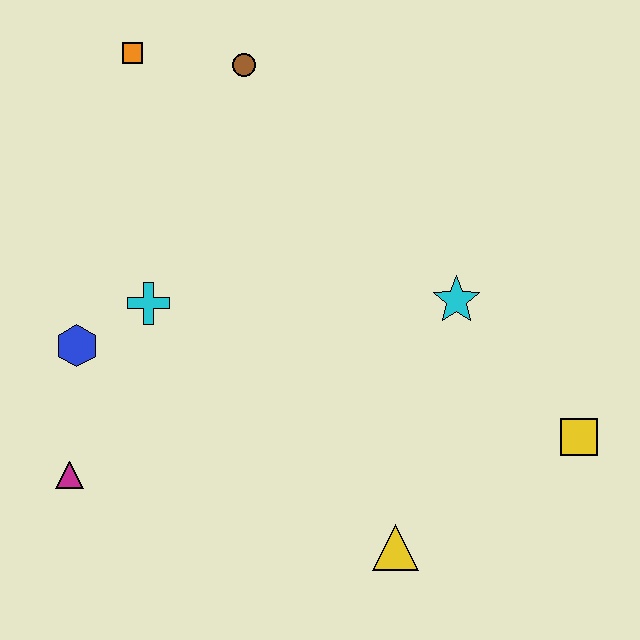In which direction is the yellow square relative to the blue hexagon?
The yellow square is to the right of the blue hexagon.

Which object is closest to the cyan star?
The yellow square is closest to the cyan star.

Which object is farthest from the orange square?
The yellow square is farthest from the orange square.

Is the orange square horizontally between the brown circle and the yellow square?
No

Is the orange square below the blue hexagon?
No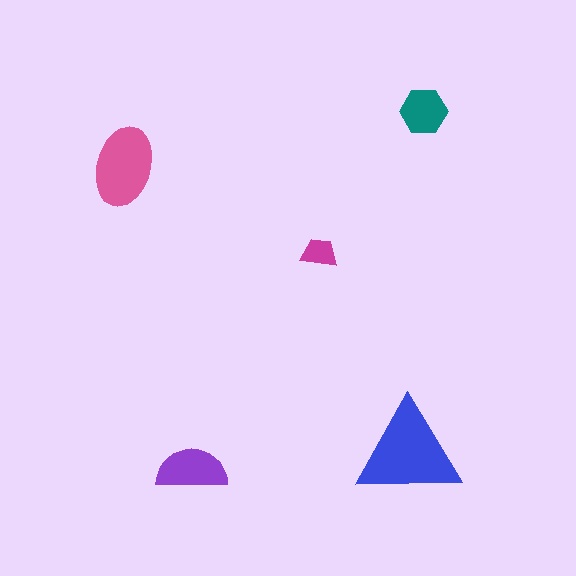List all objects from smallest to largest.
The magenta trapezoid, the teal hexagon, the purple semicircle, the pink ellipse, the blue triangle.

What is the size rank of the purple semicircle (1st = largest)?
3rd.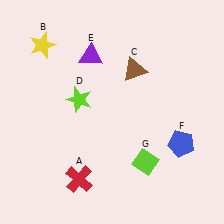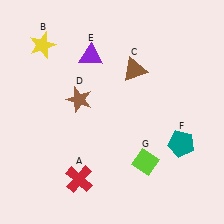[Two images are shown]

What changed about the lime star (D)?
In Image 1, D is lime. In Image 2, it changed to brown.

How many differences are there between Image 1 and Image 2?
There are 2 differences between the two images.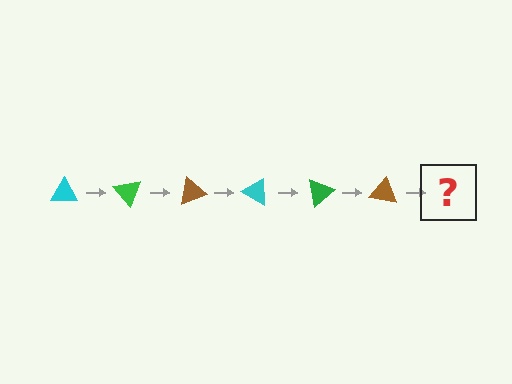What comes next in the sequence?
The next element should be a cyan triangle, rotated 300 degrees from the start.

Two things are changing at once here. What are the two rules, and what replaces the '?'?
The two rules are that it rotates 50 degrees each step and the color cycles through cyan, green, and brown. The '?' should be a cyan triangle, rotated 300 degrees from the start.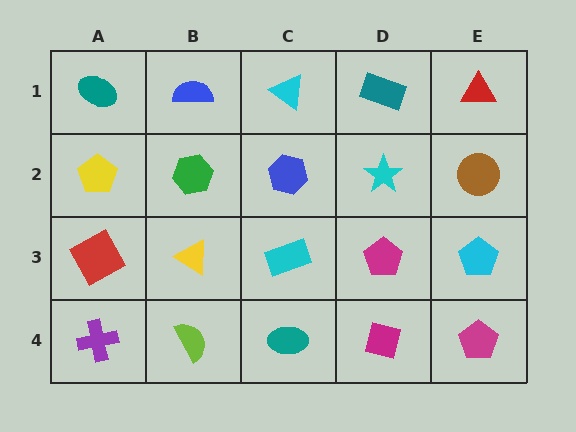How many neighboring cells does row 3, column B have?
4.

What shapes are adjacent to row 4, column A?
A red square (row 3, column A), a lime semicircle (row 4, column B).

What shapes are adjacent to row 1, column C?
A blue hexagon (row 2, column C), a blue semicircle (row 1, column B), a teal rectangle (row 1, column D).